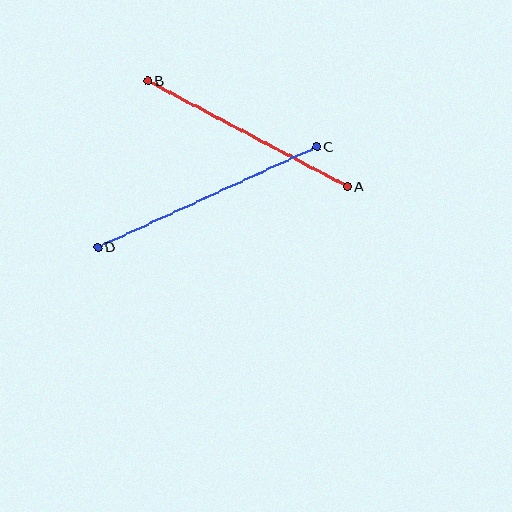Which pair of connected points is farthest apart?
Points C and D are farthest apart.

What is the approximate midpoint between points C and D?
The midpoint is at approximately (207, 197) pixels.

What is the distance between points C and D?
The distance is approximately 241 pixels.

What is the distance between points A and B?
The distance is approximately 226 pixels.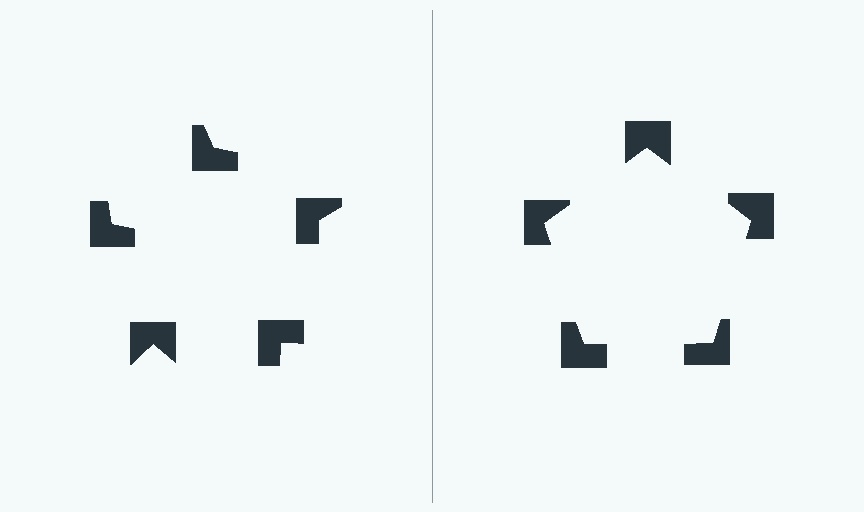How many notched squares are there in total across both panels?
10 — 5 on each side.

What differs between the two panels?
The notched squares are positioned identically on both sides; only the wedge orientations differ. On the right they align to a pentagon; on the left they are misaligned.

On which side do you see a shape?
An illusory pentagon appears on the right side. On the left side the wedge cuts are rotated, so no coherent shape forms.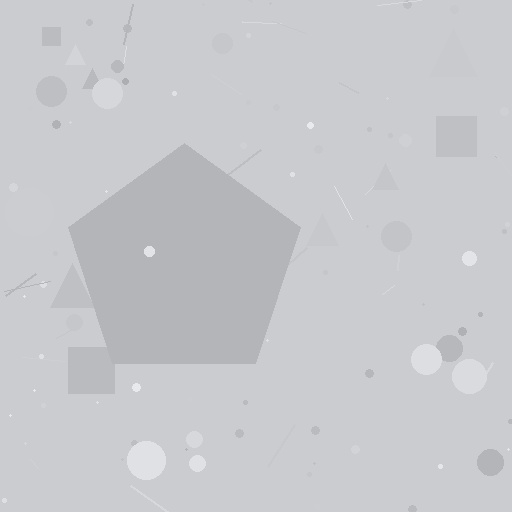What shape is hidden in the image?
A pentagon is hidden in the image.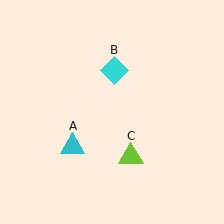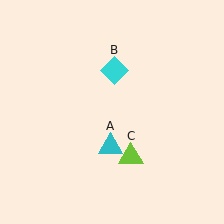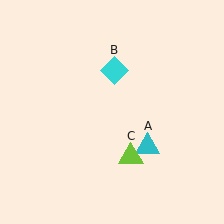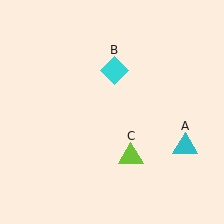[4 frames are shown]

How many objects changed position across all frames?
1 object changed position: cyan triangle (object A).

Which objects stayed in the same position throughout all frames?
Cyan diamond (object B) and lime triangle (object C) remained stationary.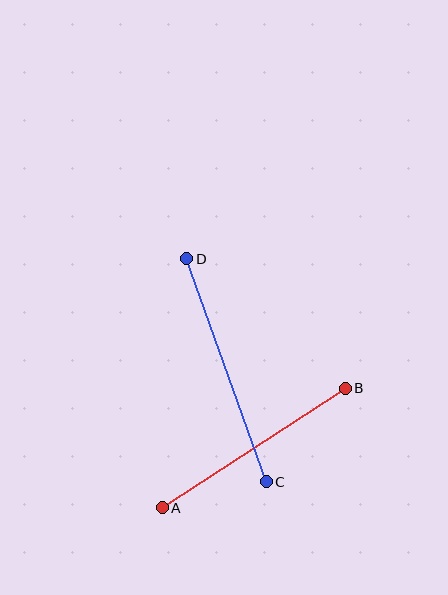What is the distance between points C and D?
The distance is approximately 237 pixels.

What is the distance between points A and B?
The distance is approximately 219 pixels.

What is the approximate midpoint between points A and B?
The midpoint is at approximately (254, 448) pixels.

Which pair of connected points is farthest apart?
Points C and D are farthest apart.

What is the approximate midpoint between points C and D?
The midpoint is at approximately (226, 370) pixels.